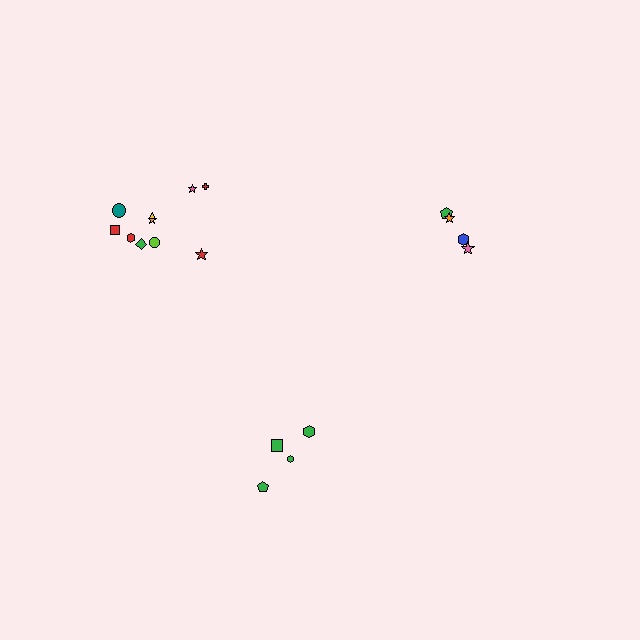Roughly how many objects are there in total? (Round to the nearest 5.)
Roughly 20 objects in total.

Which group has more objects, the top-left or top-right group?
The top-left group.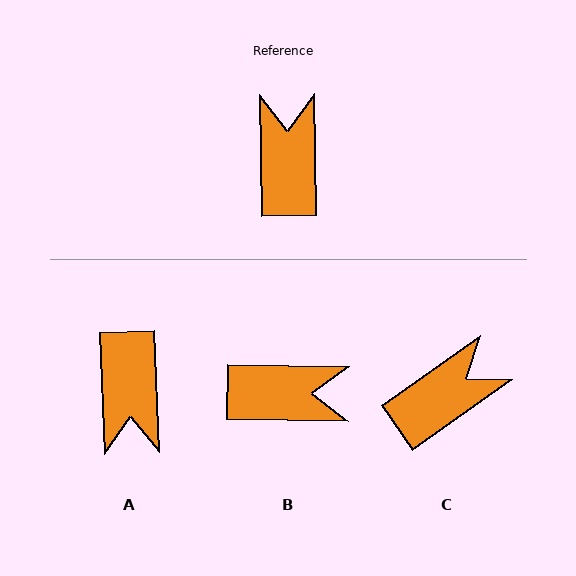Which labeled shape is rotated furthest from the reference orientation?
A, about 178 degrees away.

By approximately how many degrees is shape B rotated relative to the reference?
Approximately 92 degrees clockwise.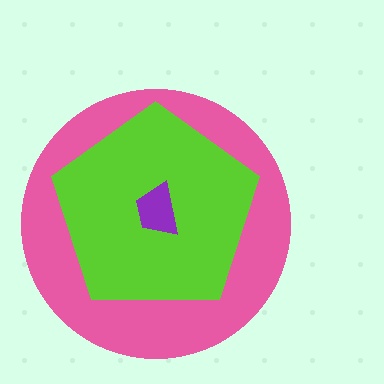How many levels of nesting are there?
3.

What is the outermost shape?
The pink circle.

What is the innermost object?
The purple trapezoid.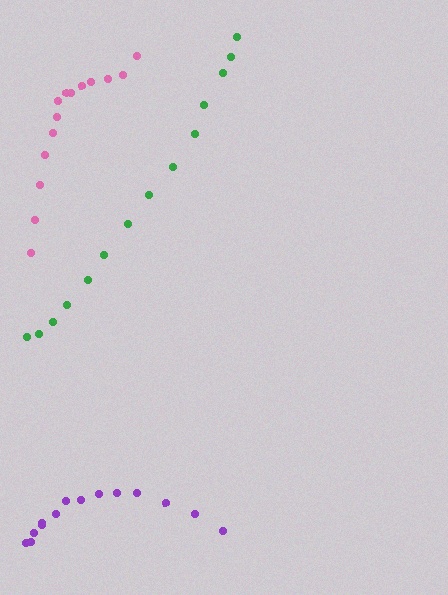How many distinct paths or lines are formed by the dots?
There are 3 distinct paths.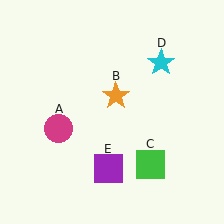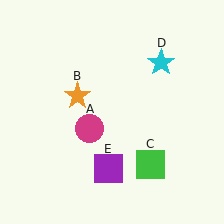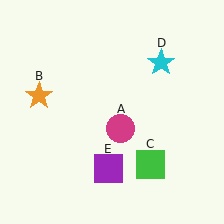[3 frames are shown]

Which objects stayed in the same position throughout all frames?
Green square (object C) and cyan star (object D) and purple square (object E) remained stationary.